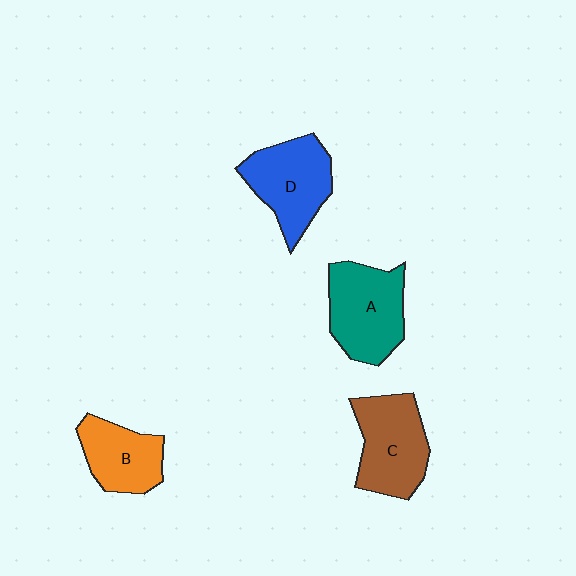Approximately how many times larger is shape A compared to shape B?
Approximately 1.3 times.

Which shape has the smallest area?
Shape B (orange).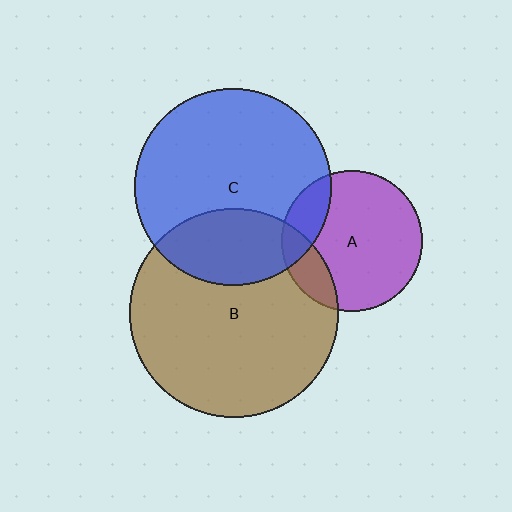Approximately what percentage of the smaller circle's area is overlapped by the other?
Approximately 15%.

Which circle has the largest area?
Circle B (brown).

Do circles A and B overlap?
Yes.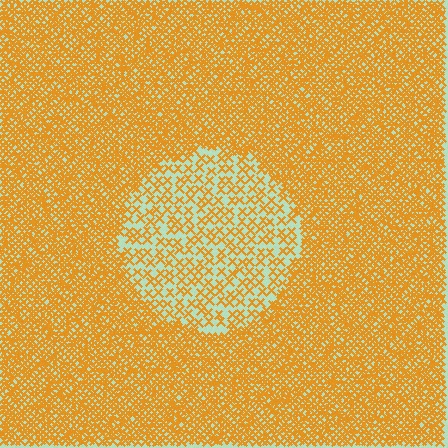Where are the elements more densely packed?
The elements are more densely packed outside the circle boundary.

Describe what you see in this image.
The image contains small orange elements arranged at two different densities. A circle-shaped region is visible where the elements are less densely packed than the surrounding area.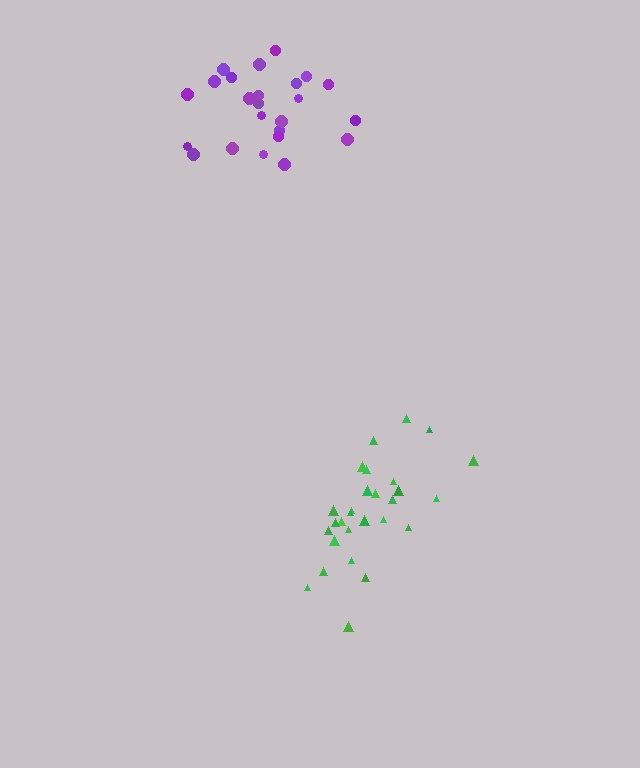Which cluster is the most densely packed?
Purple.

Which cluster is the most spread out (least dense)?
Green.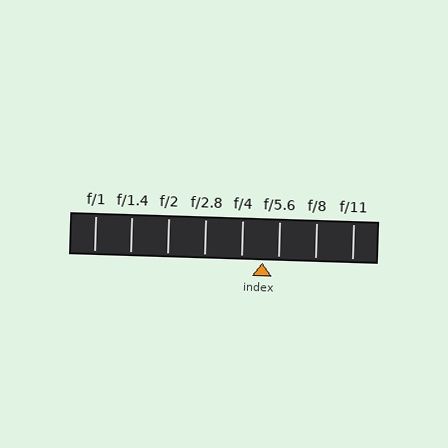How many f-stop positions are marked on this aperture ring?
There are 8 f-stop positions marked.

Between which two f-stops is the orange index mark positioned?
The index mark is between f/4 and f/5.6.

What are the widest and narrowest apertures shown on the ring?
The widest aperture shown is f/1 and the narrowest is f/11.